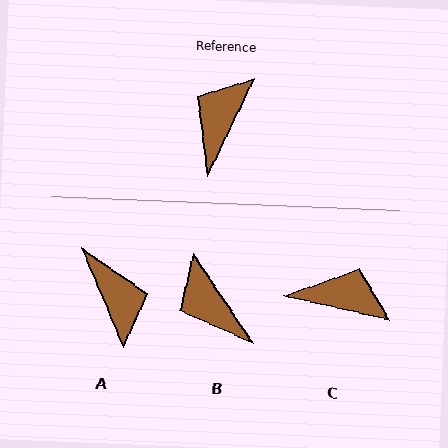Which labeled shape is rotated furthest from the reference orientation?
A, about 132 degrees away.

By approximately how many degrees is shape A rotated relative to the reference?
Approximately 132 degrees clockwise.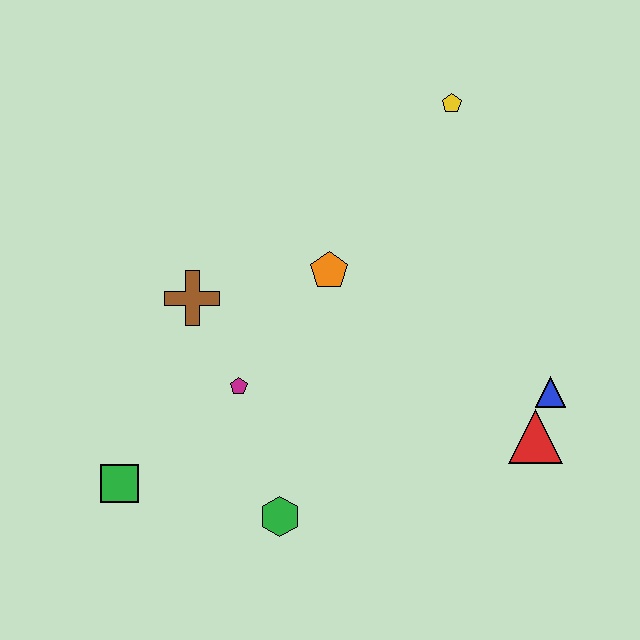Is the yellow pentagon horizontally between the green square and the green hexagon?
No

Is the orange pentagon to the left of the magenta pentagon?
No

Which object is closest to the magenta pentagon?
The brown cross is closest to the magenta pentagon.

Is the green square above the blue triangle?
No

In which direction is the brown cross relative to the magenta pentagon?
The brown cross is above the magenta pentagon.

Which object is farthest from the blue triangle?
The green square is farthest from the blue triangle.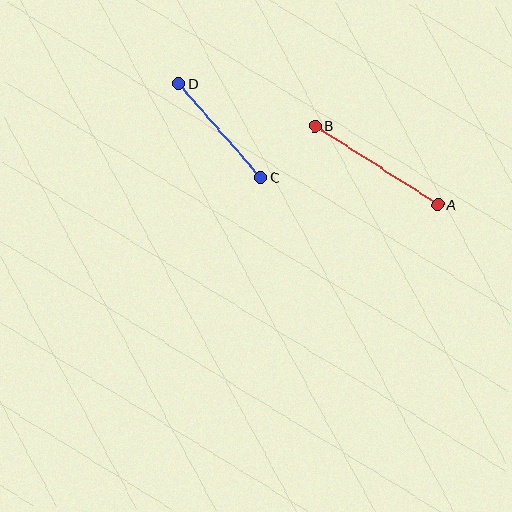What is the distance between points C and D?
The distance is approximately 125 pixels.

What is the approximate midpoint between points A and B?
The midpoint is at approximately (376, 165) pixels.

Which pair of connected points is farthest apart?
Points A and B are farthest apart.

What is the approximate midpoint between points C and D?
The midpoint is at approximately (220, 131) pixels.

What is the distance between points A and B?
The distance is approximately 146 pixels.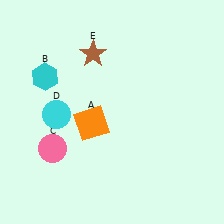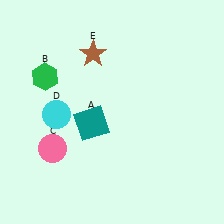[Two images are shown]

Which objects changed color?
A changed from orange to teal. B changed from cyan to green.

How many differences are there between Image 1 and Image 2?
There are 2 differences between the two images.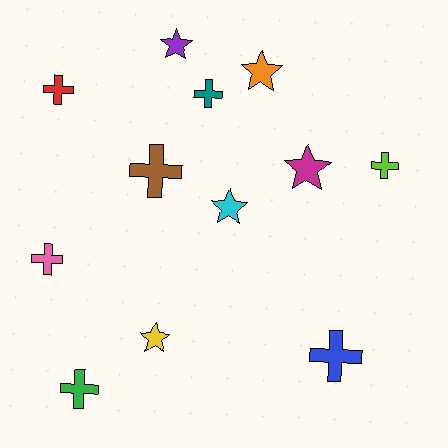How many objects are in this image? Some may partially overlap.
There are 12 objects.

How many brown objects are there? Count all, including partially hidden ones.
There is 1 brown object.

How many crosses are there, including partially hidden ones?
There are 7 crosses.